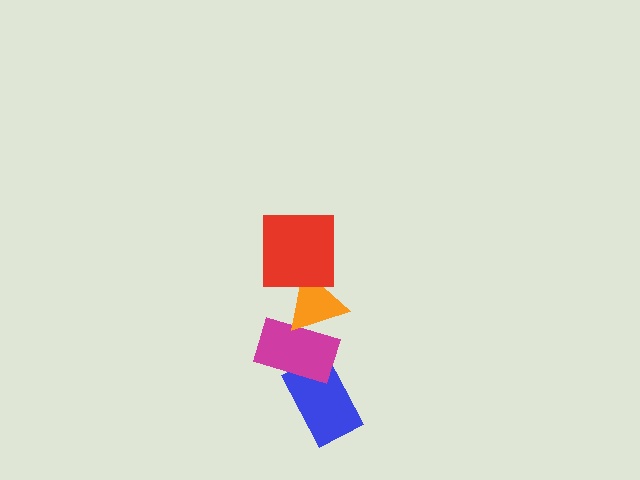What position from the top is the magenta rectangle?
The magenta rectangle is 3rd from the top.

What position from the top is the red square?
The red square is 1st from the top.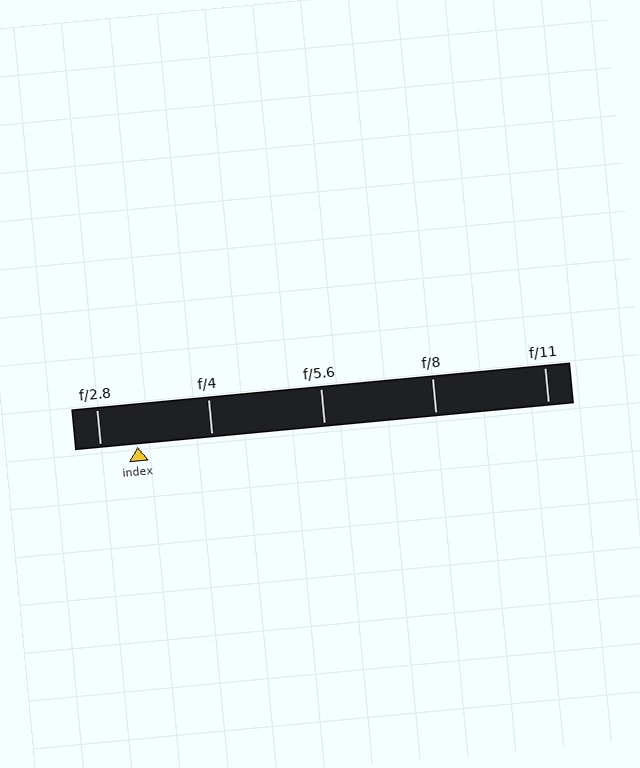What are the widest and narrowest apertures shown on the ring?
The widest aperture shown is f/2.8 and the narrowest is f/11.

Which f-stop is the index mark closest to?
The index mark is closest to f/2.8.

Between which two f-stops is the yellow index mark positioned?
The index mark is between f/2.8 and f/4.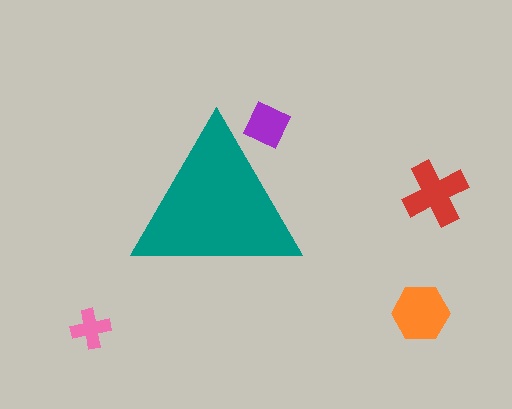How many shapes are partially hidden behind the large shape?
1 shape is partially hidden.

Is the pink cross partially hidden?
No, the pink cross is fully visible.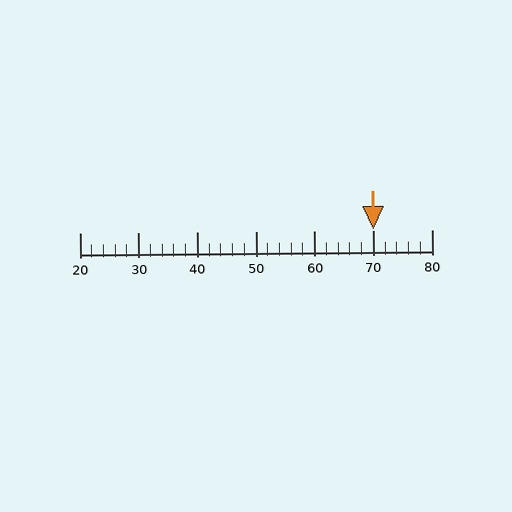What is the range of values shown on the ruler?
The ruler shows values from 20 to 80.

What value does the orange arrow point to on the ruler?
The orange arrow points to approximately 70.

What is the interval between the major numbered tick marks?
The major tick marks are spaced 10 units apart.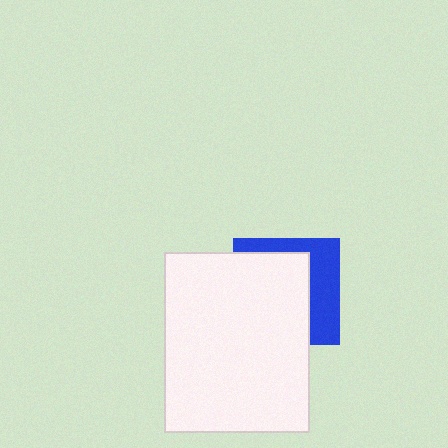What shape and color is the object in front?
The object in front is a white rectangle.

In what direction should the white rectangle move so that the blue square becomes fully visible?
The white rectangle should move left. That is the shortest direction to clear the overlap and leave the blue square fully visible.